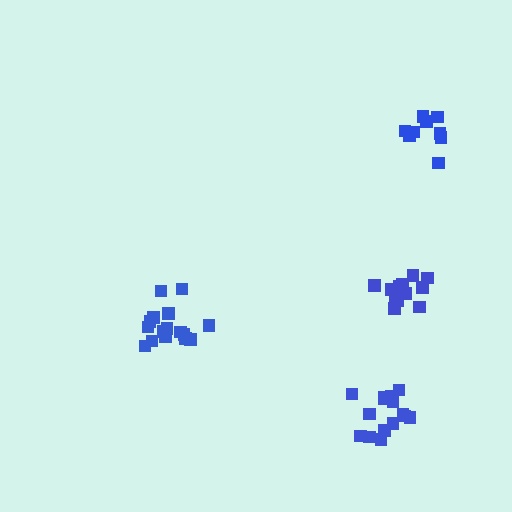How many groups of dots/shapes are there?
There are 4 groups.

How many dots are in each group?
Group 1: 16 dots, Group 2: 16 dots, Group 3: 10 dots, Group 4: 14 dots (56 total).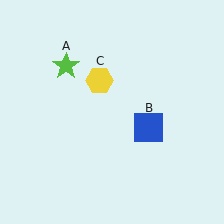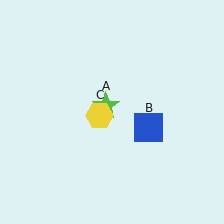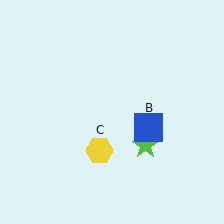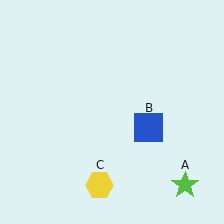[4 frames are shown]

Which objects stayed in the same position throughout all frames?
Blue square (object B) remained stationary.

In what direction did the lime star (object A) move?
The lime star (object A) moved down and to the right.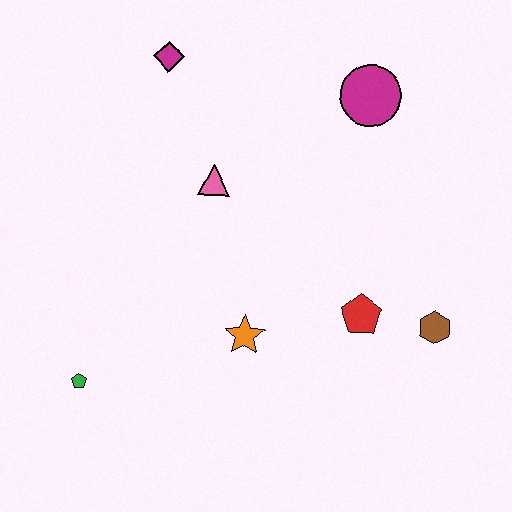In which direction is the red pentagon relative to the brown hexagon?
The red pentagon is to the left of the brown hexagon.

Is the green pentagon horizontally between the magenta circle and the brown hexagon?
No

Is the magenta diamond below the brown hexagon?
No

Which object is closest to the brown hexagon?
The red pentagon is closest to the brown hexagon.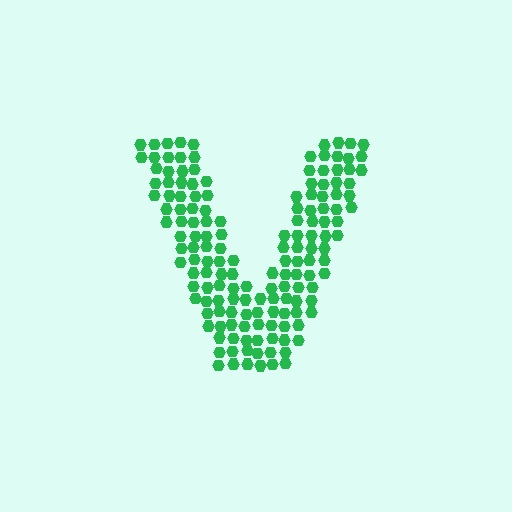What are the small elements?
The small elements are hexagons.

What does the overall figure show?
The overall figure shows the letter V.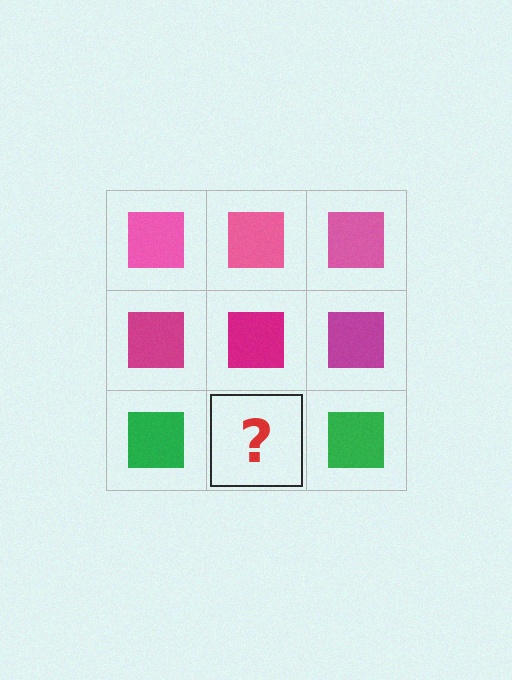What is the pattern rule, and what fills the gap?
The rule is that each row has a consistent color. The gap should be filled with a green square.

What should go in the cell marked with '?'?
The missing cell should contain a green square.